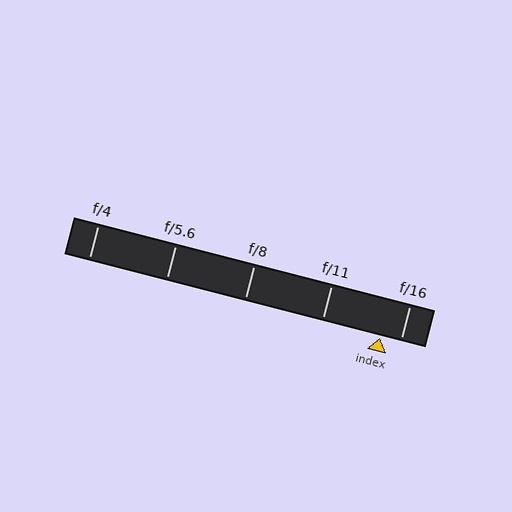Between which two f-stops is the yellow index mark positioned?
The index mark is between f/11 and f/16.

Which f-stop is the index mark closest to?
The index mark is closest to f/16.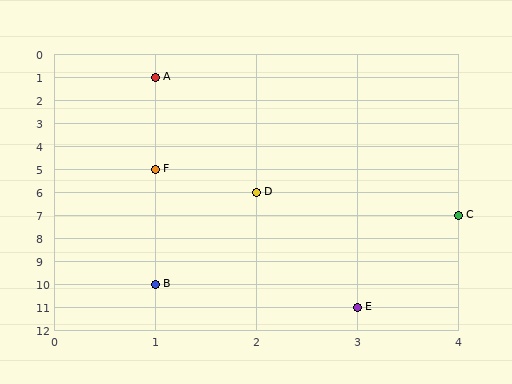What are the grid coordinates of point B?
Point B is at grid coordinates (1, 10).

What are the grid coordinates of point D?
Point D is at grid coordinates (2, 6).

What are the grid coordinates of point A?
Point A is at grid coordinates (1, 1).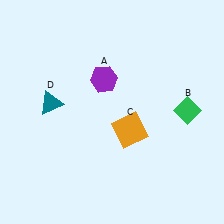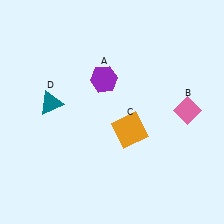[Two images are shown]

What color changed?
The diamond (B) changed from green in Image 1 to pink in Image 2.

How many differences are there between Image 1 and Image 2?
There is 1 difference between the two images.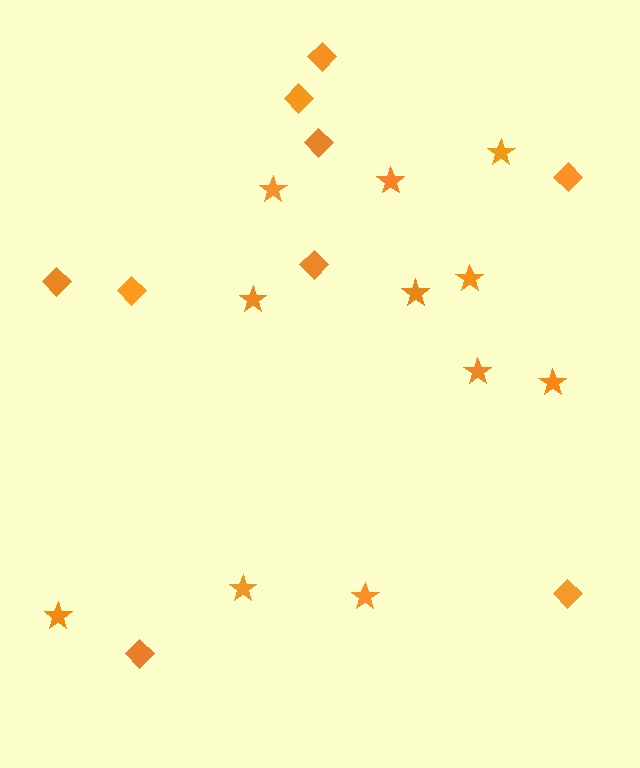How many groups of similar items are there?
There are 2 groups: one group of stars (11) and one group of diamonds (9).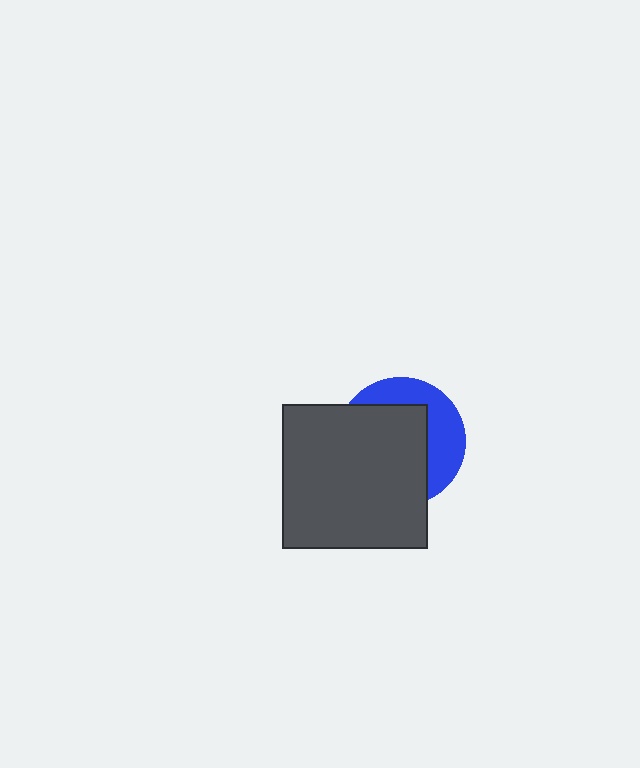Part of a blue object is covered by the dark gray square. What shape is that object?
It is a circle.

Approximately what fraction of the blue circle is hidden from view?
Roughly 63% of the blue circle is hidden behind the dark gray square.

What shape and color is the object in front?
The object in front is a dark gray square.